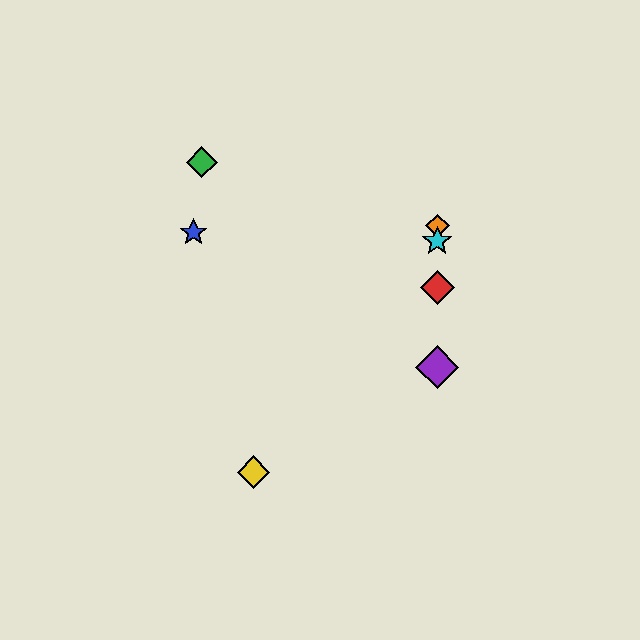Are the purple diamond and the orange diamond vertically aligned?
Yes, both are at x≈437.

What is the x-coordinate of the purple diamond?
The purple diamond is at x≈437.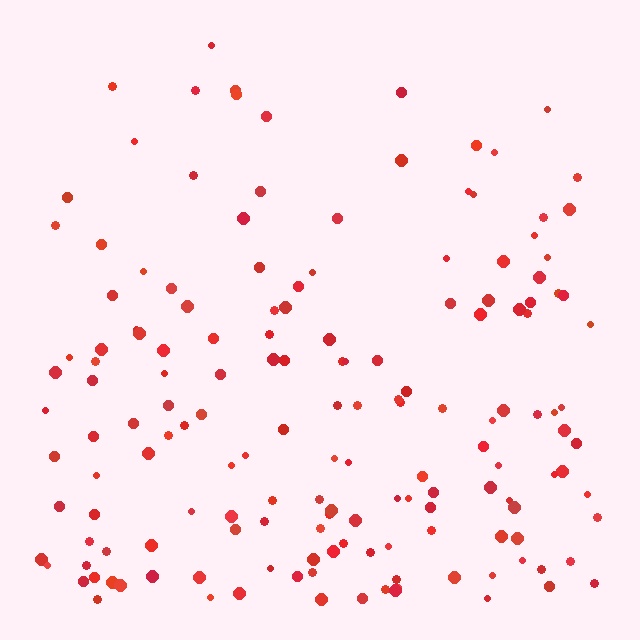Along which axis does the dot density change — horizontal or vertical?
Vertical.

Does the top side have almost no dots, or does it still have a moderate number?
Still a moderate number, just noticeably fewer than the bottom.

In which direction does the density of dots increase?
From top to bottom, with the bottom side densest.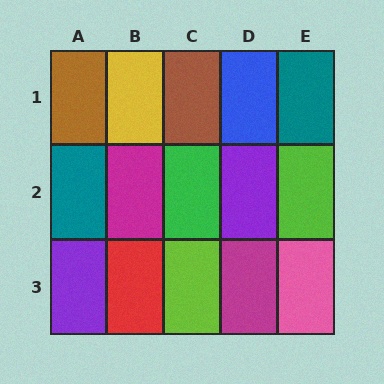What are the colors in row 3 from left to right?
Purple, red, lime, magenta, pink.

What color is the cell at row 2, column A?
Teal.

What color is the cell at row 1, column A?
Brown.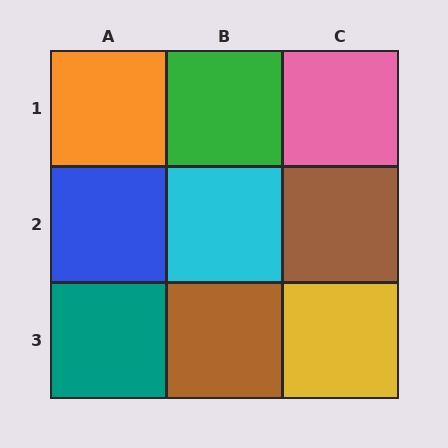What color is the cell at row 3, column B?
Brown.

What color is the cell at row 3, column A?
Teal.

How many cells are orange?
1 cell is orange.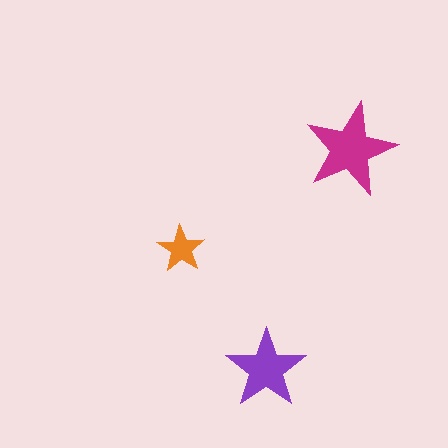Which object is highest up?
The magenta star is topmost.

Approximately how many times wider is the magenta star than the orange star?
About 2 times wider.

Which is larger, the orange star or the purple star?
The purple one.